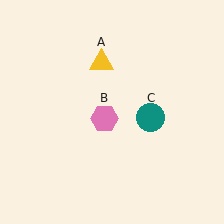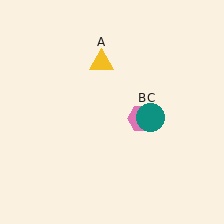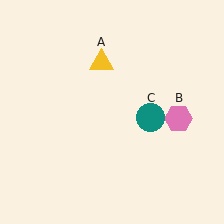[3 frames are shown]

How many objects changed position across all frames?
1 object changed position: pink hexagon (object B).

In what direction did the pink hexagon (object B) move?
The pink hexagon (object B) moved right.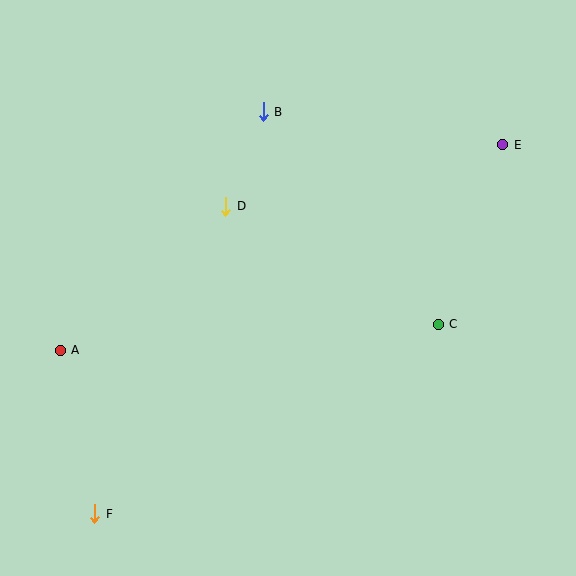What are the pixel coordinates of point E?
Point E is at (503, 145).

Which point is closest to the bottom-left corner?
Point F is closest to the bottom-left corner.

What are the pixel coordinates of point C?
Point C is at (438, 324).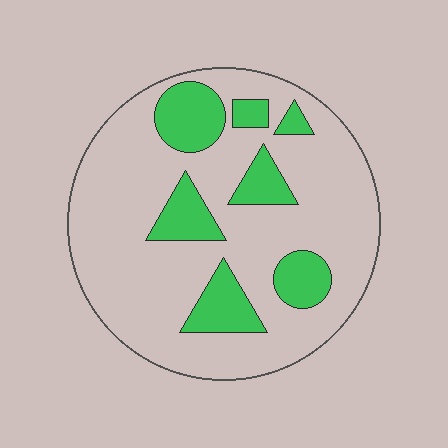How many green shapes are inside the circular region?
7.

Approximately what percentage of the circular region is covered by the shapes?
Approximately 20%.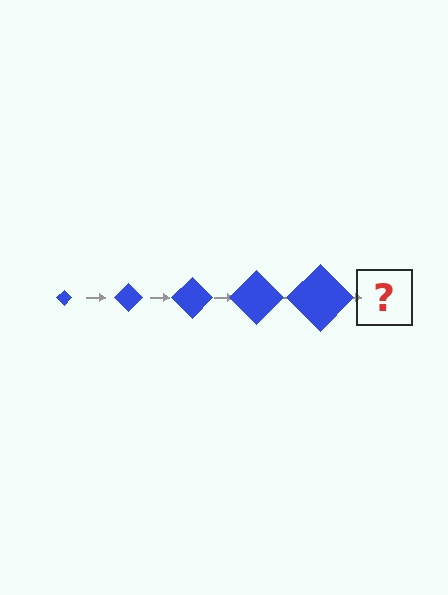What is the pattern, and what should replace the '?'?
The pattern is that the diamond gets progressively larger each step. The '?' should be a blue diamond, larger than the previous one.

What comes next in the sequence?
The next element should be a blue diamond, larger than the previous one.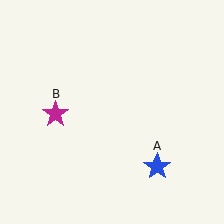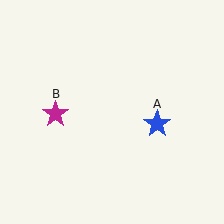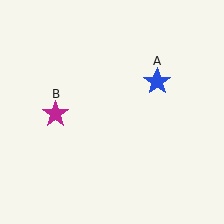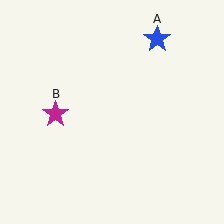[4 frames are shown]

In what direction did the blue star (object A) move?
The blue star (object A) moved up.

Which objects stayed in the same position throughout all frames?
Magenta star (object B) remained stationary.